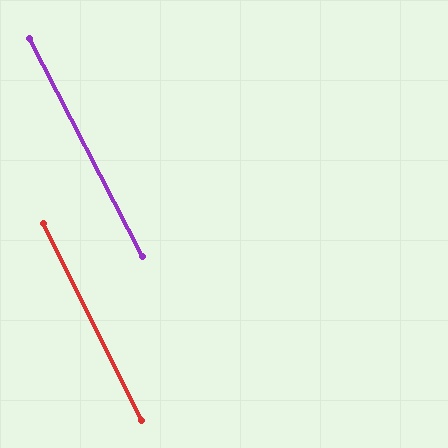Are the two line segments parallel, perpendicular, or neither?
Parallel — their directions differ by only 1.1°.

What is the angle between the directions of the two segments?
Approximately 1 degree.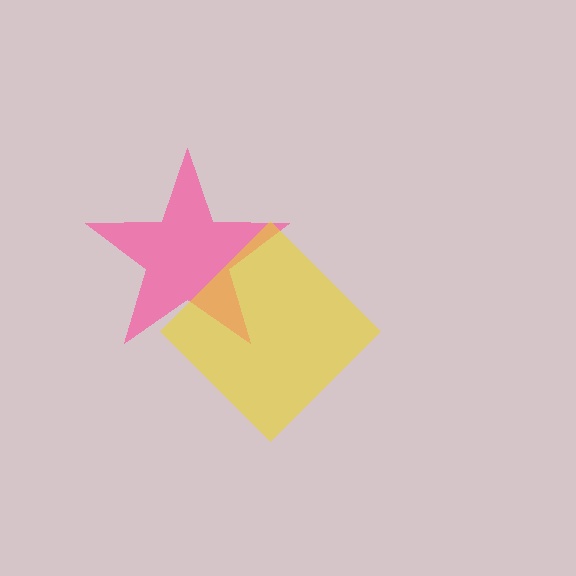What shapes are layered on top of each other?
The layered shapes are: a pink star, a yellow diamond.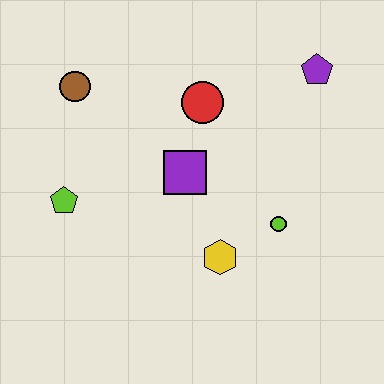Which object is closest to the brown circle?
The lime pentagon is closest to the brown circle.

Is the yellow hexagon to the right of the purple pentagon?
No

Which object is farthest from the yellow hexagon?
The brown circle is farthest from the yellow hexagon.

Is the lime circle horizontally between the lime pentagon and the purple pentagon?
Yes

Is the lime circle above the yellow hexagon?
Yes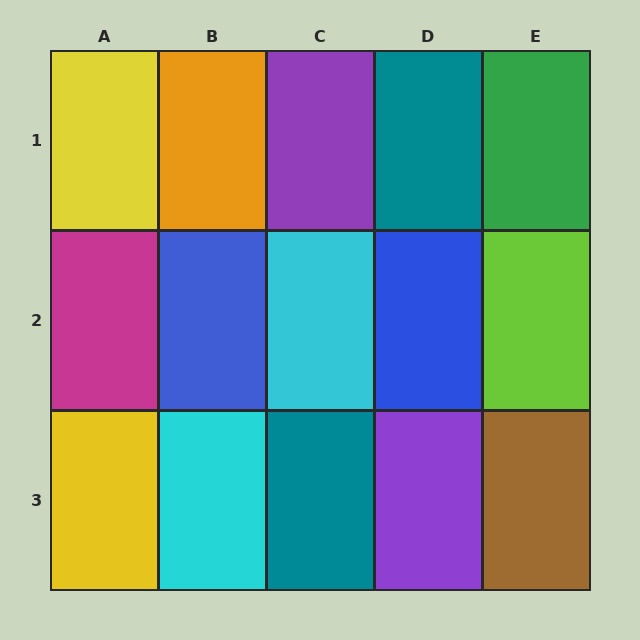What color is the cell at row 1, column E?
Green.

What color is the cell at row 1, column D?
Teal.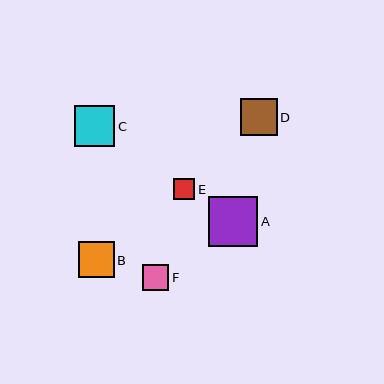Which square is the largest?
Square A is the largest with a size of approximately 49 pixels.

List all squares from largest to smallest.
From largest to smallest: A, C, D, B, F, E.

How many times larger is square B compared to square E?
Square B is approximately 1.7 times the size of square E.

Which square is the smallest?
Square E is the smallest with a size of approximately 22 pixels.